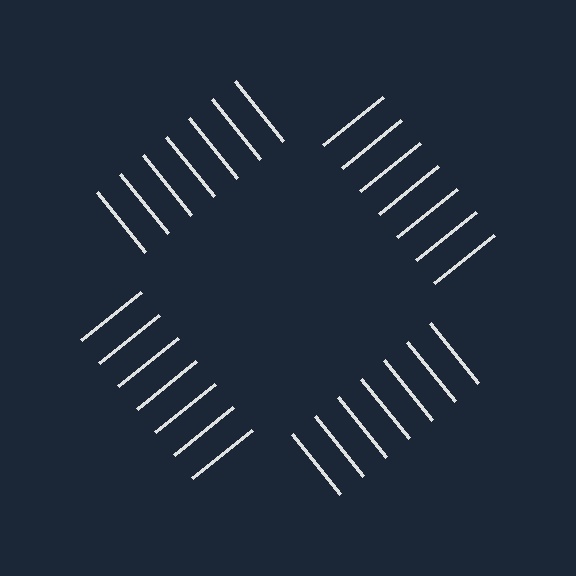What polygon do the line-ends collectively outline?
An illusory square — the line segments terminate on its edges but no continuous stroke is drawn.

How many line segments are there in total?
28 — 7 along each of the 4 edges.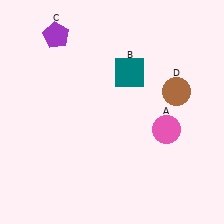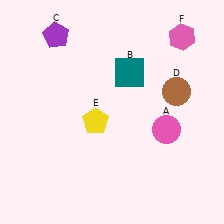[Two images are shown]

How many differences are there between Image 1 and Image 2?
There are 2 differences between the two images.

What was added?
A yellow pentagon (E), a pink hexagon (F) were added in Image 2.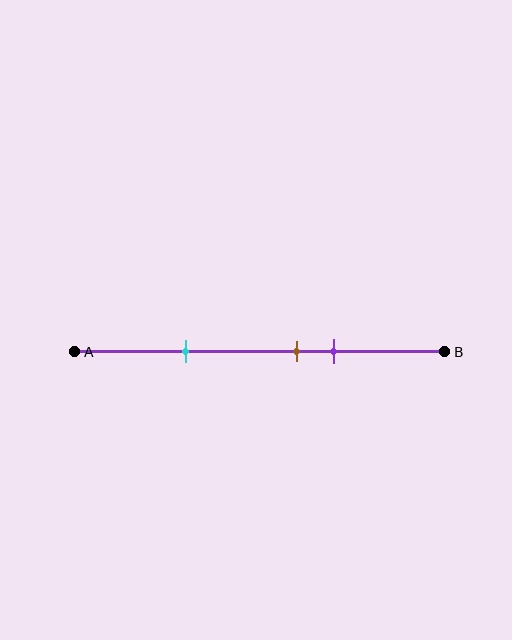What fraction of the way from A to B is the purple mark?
The purple mark is approximately 70% (0.7) of the way from A to B.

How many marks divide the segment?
There are 3 marks dividing the segment.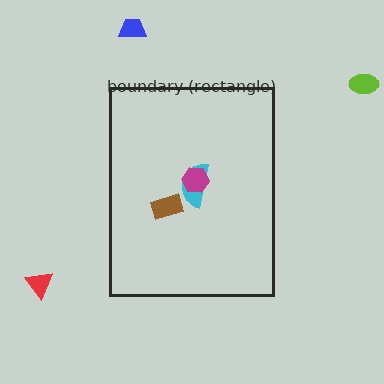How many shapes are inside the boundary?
3 inside, 3 outside.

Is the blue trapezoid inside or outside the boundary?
Outside.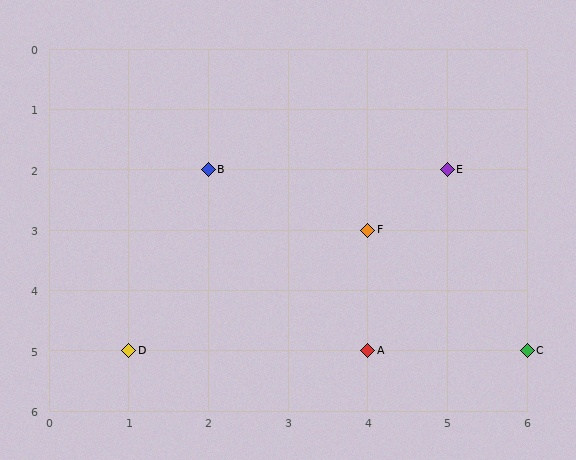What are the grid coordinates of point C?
Point C is at grid coordinates (6, 5).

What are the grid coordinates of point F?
Point F is at grid coordinates (4, 3).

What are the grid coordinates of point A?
Point A is at grid coordinates (4, 5).